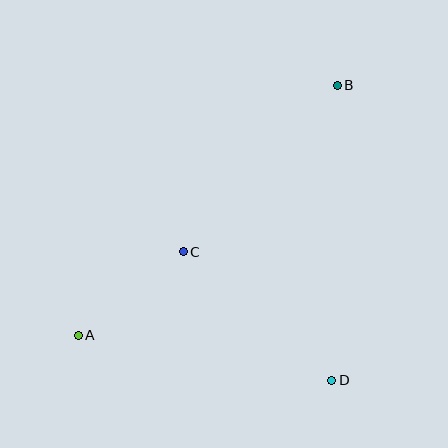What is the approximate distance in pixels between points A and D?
The distance between A and D is approximately 257 pixels.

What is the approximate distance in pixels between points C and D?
The distance between C and D is approximately 196 pixels.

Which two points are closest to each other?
Points A and C are closest to each other.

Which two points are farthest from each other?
Points A and B are farthest from each other.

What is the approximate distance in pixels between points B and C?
The distance between B and C is approximately 227 pixels.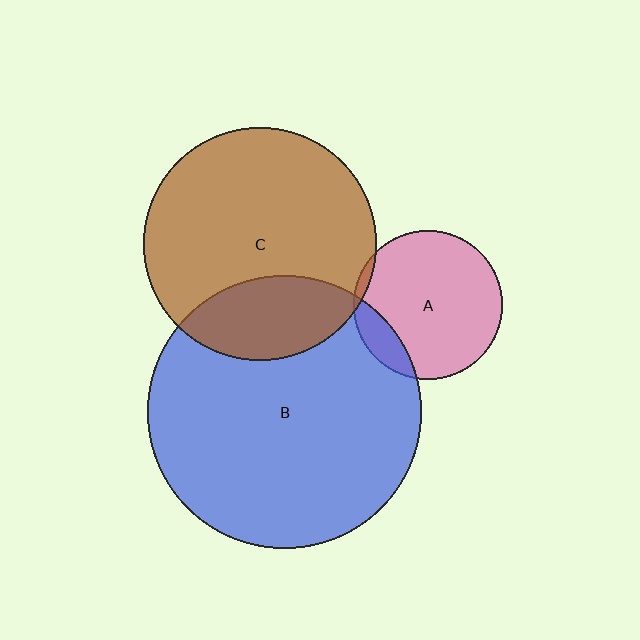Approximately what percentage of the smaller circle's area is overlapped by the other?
Approximately 25%.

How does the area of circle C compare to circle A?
Approximately 2.5 times.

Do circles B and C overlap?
Yes.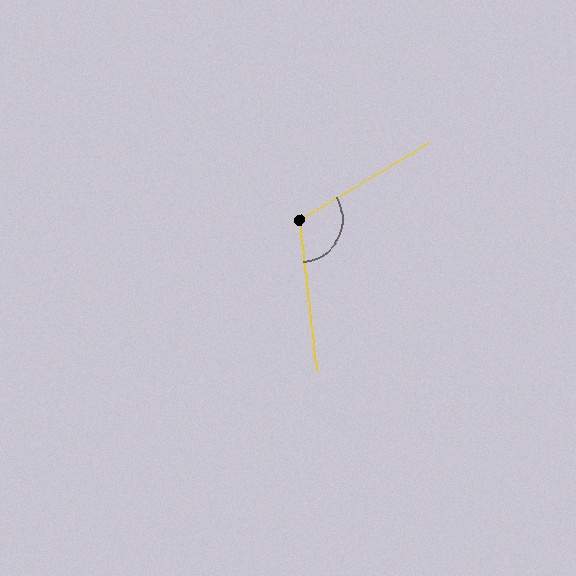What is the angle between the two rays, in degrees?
Approximately 114 degrees.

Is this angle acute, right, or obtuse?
It is obtuse.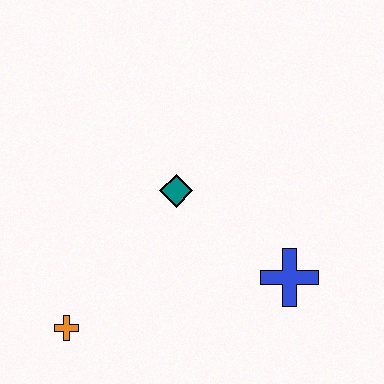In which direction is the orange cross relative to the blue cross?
The orange cross is to the left of the blue cross.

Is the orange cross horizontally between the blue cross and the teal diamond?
No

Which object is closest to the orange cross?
The teal diamond is closest to the orange cross.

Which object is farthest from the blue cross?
The orange cross is farthest from the blue cross.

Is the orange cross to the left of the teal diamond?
Yes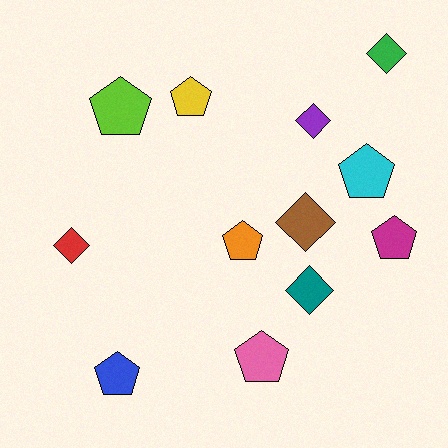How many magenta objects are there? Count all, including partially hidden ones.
There is 1 magenta object.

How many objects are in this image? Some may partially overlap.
There are 12 objects.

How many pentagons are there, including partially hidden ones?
There are 7 pentagons.